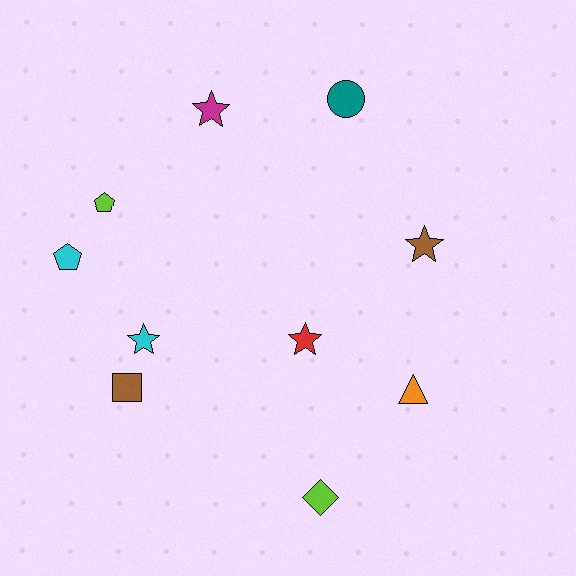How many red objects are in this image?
There is 1 red object.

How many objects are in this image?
There are 10 objects.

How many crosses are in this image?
There are no crosses.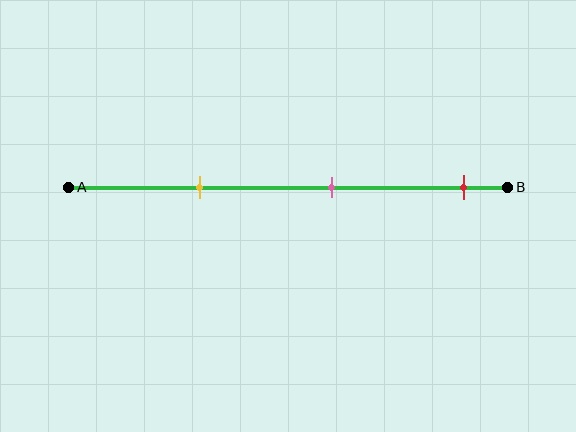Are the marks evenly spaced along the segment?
Yes, the marks are approximately evenly spaced.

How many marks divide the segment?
There are 3 marks dividing the segment.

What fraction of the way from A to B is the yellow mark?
The yellow mark is approximately 30% (0.3) of the way from A to B.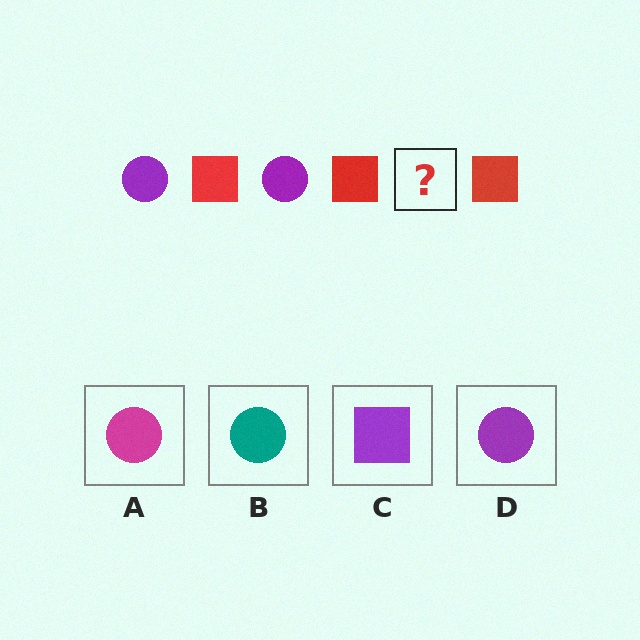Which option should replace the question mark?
Option D.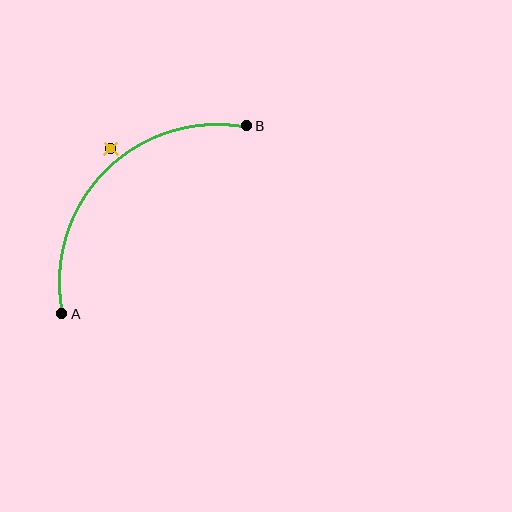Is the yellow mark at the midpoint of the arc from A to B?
No — the yellow mark does not lie on the arc at all. It sits slightly outside the curve.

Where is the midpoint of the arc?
The arc midpoint is the point on the curve farthest from the straight line joining A and B. It sits above and to the left of that line.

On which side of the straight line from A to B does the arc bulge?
The arc bulges above and to the left of the straight line connecting A and B.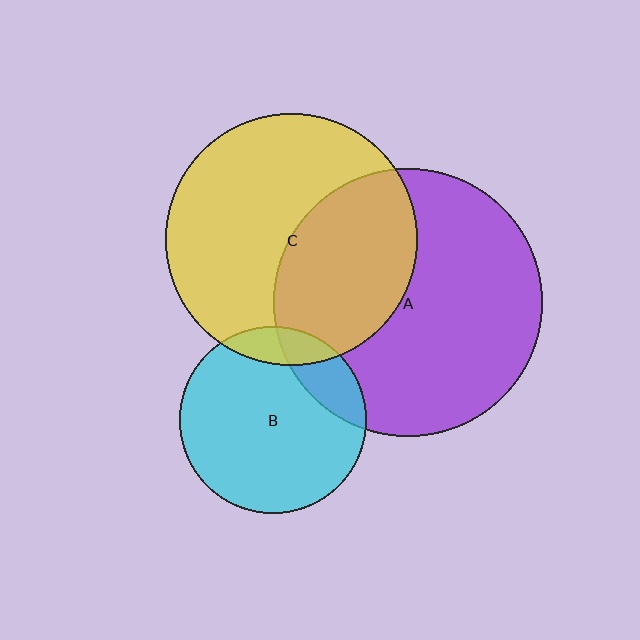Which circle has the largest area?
Circle A (purple).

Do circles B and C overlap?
Yes.